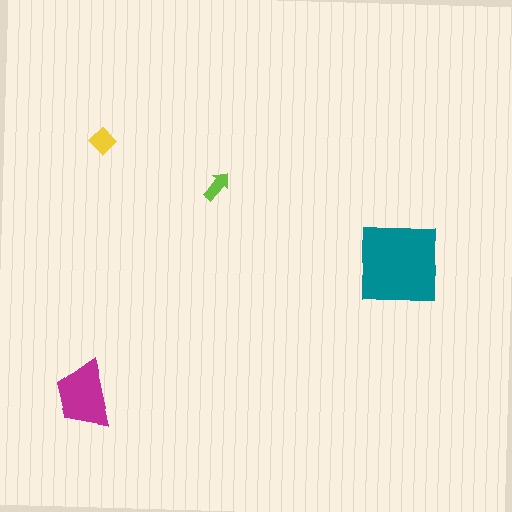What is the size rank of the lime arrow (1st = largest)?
4th.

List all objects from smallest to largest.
The lime arrow, the yellow diamond, the magenta trapezoid, the teal square.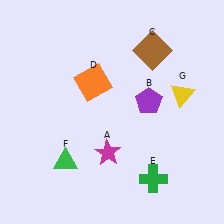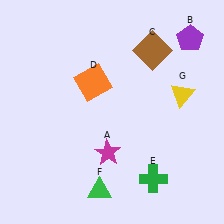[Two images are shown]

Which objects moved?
The objects that moved are: the purple pentagon (B), the green triangle (F).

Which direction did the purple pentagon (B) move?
The purple pentagon (B) moved up.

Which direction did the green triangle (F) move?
The green triangle (F) moved right.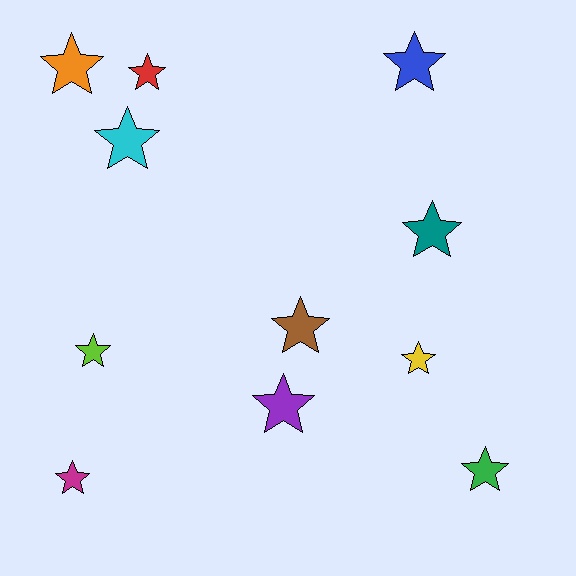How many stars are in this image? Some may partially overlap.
There are 11 stars.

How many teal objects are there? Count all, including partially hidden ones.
There is 1 teal object.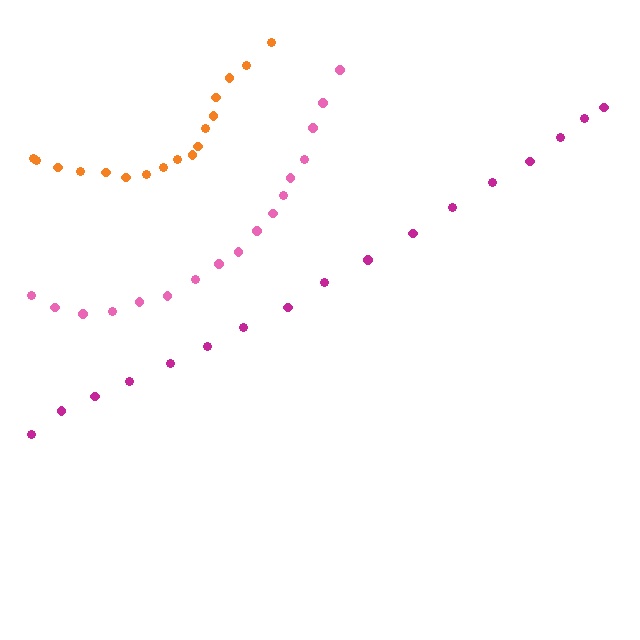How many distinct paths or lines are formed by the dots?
There are 3 distinct paths.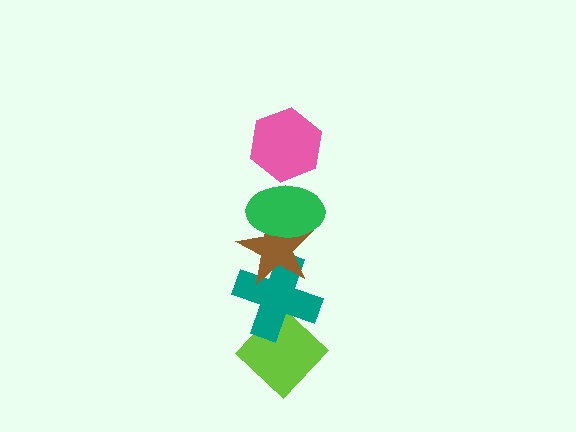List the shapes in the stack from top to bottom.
From top to bottom: the pink hexagon, the green ellipse, the brown star, the teal cross, the lime diamond.